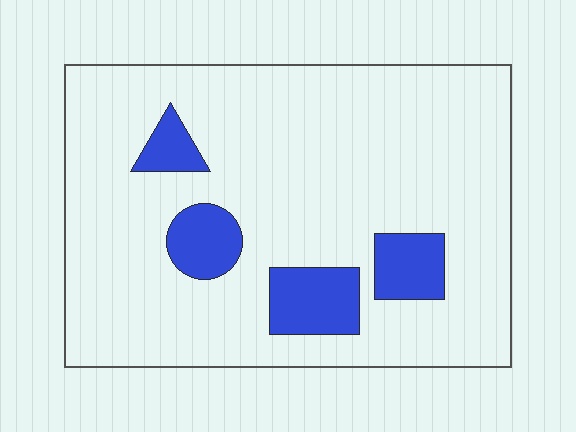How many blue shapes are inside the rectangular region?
4.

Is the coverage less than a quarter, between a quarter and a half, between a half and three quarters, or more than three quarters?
Less than a quarter.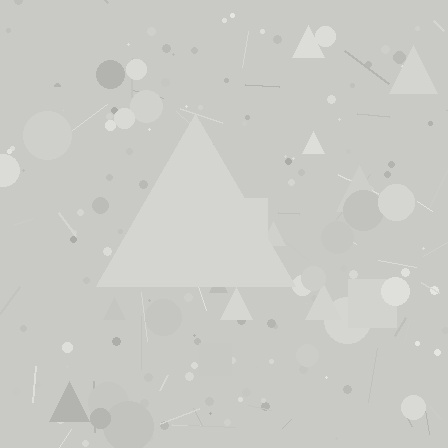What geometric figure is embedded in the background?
A triangle is embedded in the background.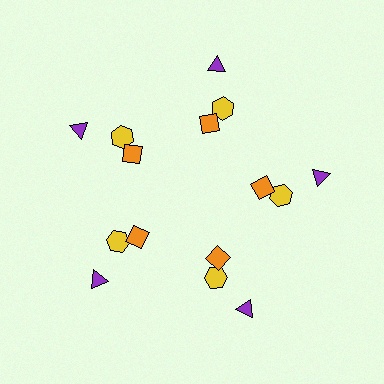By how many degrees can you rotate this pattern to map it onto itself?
The pattern maps onto itself every 72 degrees of rotation.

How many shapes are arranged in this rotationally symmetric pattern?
There are 15 shapes, arranged in 5 groups of 3.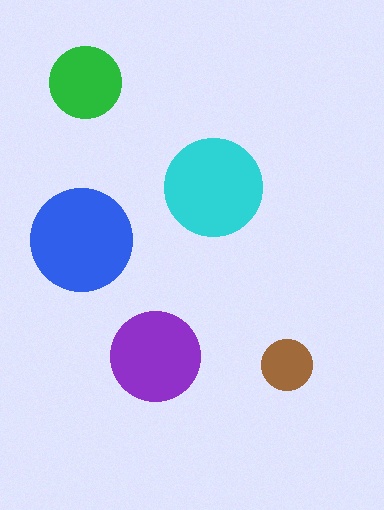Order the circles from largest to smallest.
the blue one, the cyan one, the purple one, the green one, the brown one.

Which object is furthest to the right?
The brown circle is rightmost.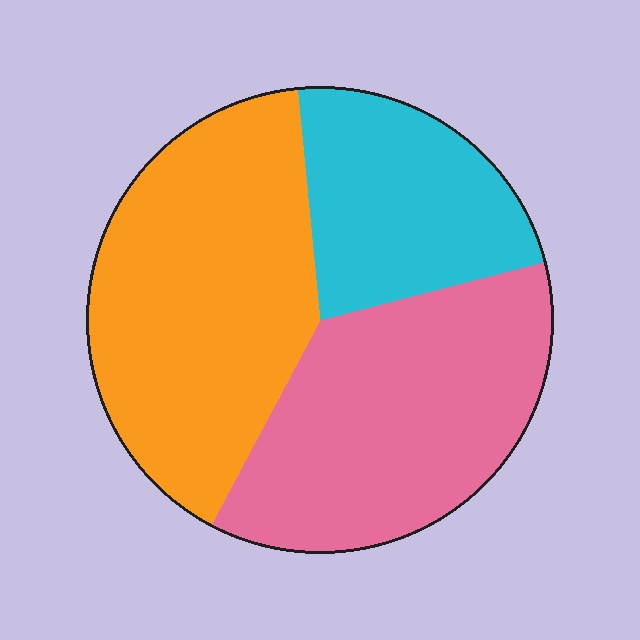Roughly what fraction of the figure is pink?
Pink takes up between a quarter and a half of the figure.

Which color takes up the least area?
Cyan, at roughly 25%.